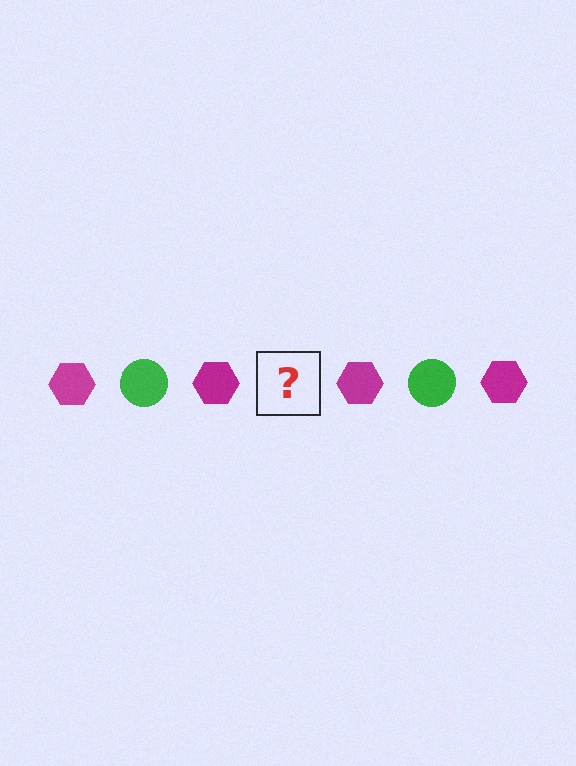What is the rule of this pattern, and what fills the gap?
The rule is that the pattern alternates between magenta hexagon and green circle. The gap should be filled with a green circle.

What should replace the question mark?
The question mark should be replaced with a green circle.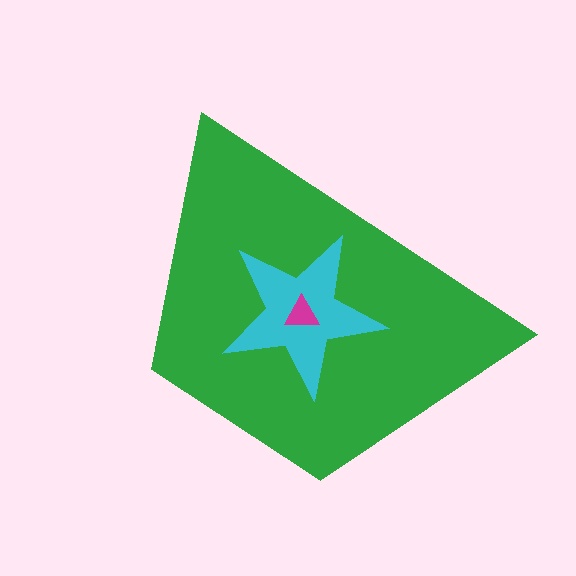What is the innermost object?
The magenta triangle.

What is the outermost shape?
The green trapezoid.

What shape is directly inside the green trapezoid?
The cyan star.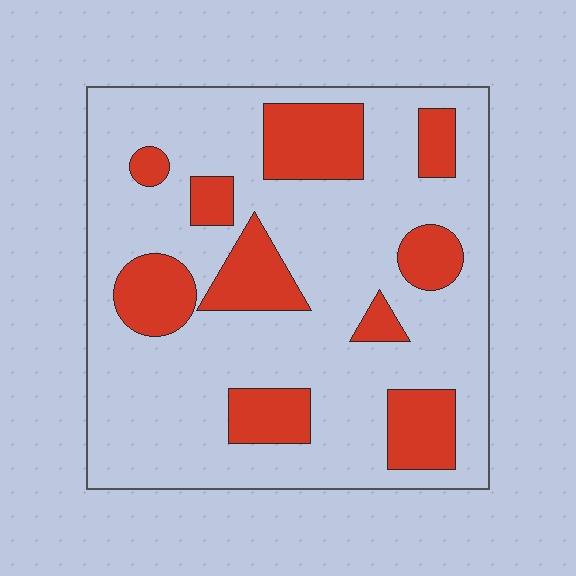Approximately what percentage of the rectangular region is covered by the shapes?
Approximately 25%.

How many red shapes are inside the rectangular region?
10.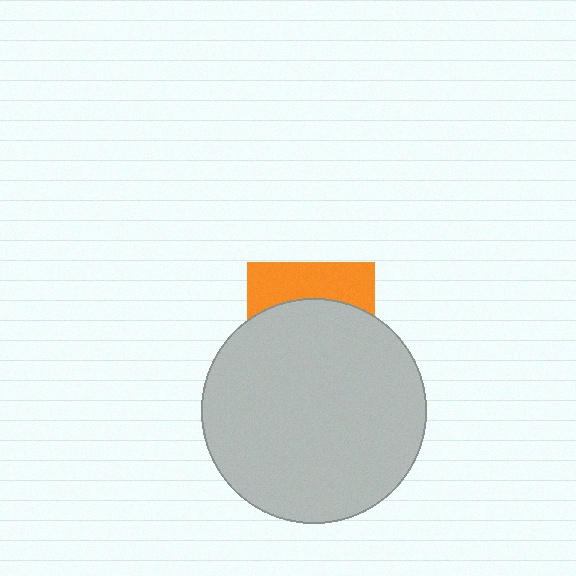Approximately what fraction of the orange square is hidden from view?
Roughly 67% of the orange square is hidden behind the light gray circle.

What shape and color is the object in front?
The object in front is a light gray circle.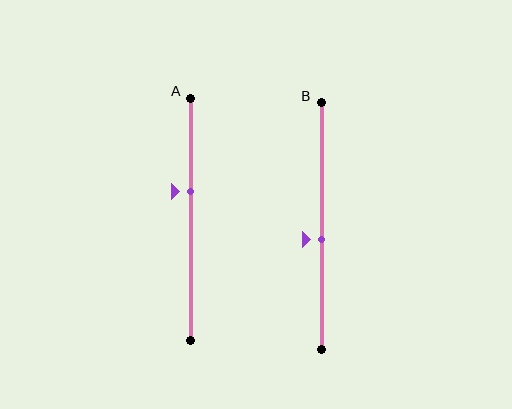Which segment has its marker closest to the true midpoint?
Segment B has its marker closest to the true midpoint.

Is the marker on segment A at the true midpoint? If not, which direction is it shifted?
No, the marker on segment A is shifted upward by about 11% of the segment length.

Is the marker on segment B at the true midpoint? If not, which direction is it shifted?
No, the marker on segment B is shifted downward by about 6% of the segment length.